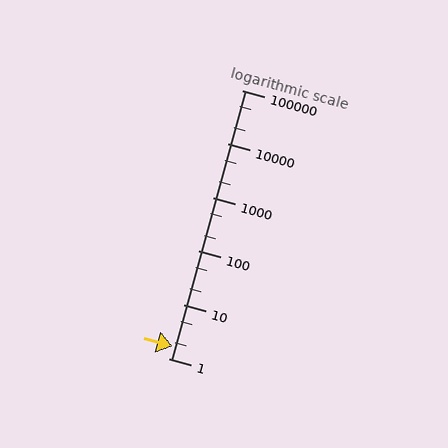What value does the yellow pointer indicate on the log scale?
The pointer indicates approximately 1.7.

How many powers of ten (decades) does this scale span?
The scale spans 5 decades, from 1 to 100000.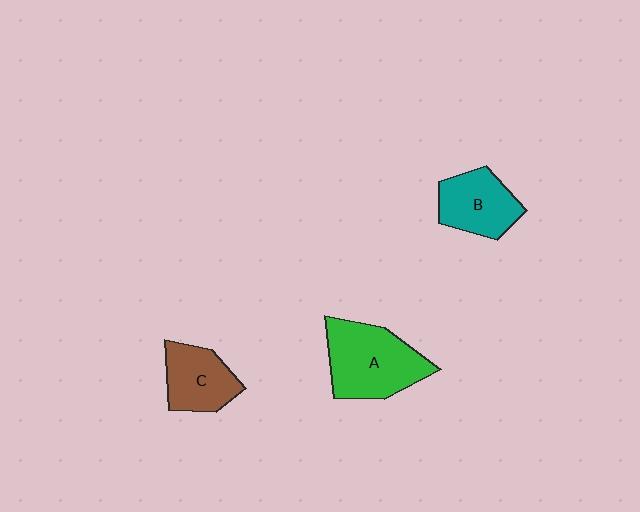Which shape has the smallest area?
Shape C (brown).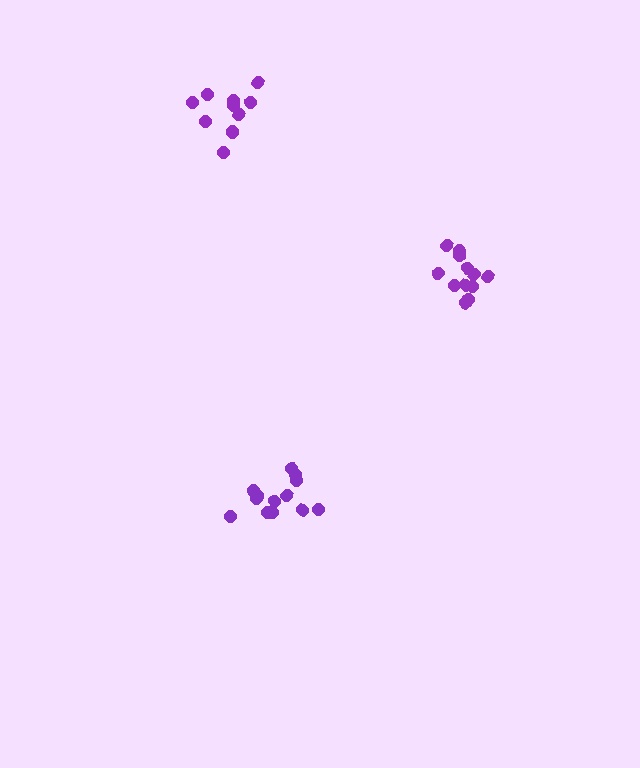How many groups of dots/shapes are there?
There are 3 groups.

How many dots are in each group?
Group 1: 12 dots, Group 2: 13 dots, Group 3: 10 dots (35 total).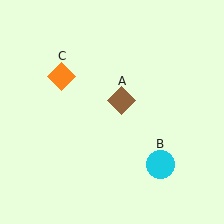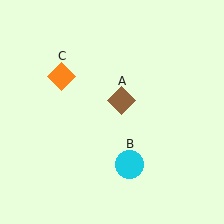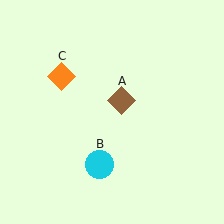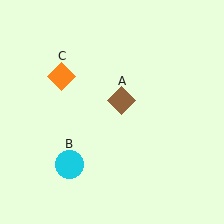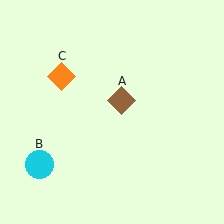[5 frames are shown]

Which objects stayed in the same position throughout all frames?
Brown diamond (object A) and orange diamond (object C) remained stationary.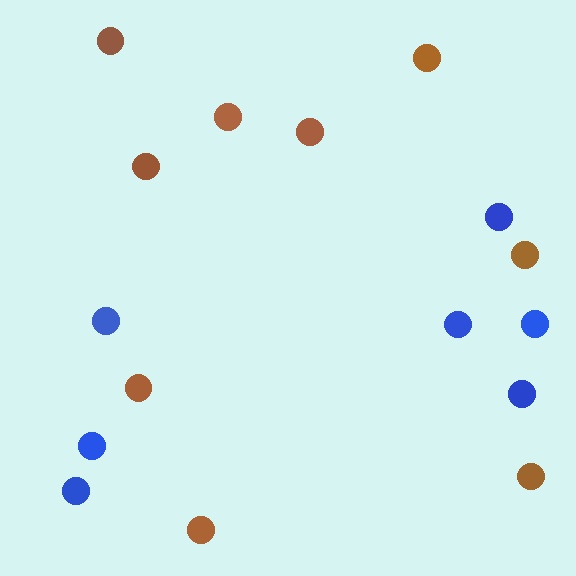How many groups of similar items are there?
There are 2 groups: one group of blue circles (7) and one group of brown circles (9).